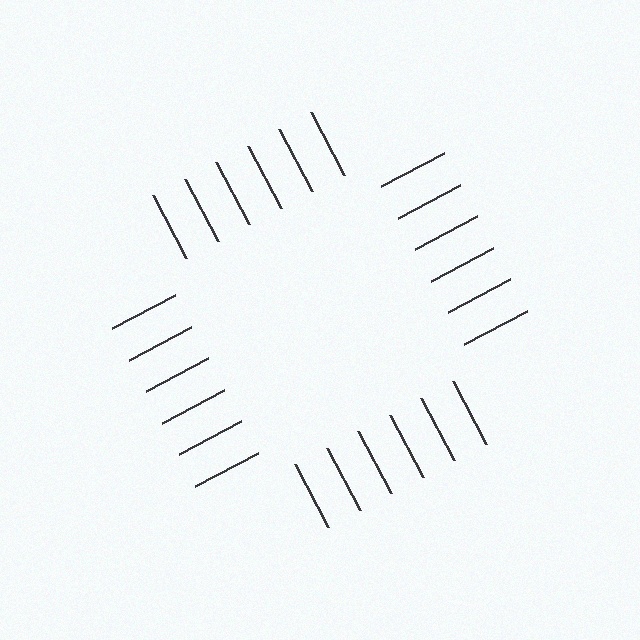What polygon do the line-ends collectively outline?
An illusory square — the line segments terminate on its edges but no continuous stroke is drawn.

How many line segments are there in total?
24 — 6 along each of the 4 edges.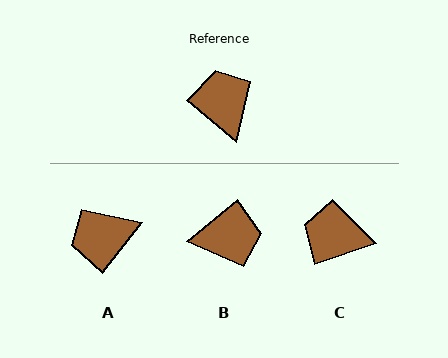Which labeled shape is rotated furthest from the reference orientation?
B, about 101 degrees away.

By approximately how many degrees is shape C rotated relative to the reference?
Approximately 59 degrees counter-clockwise.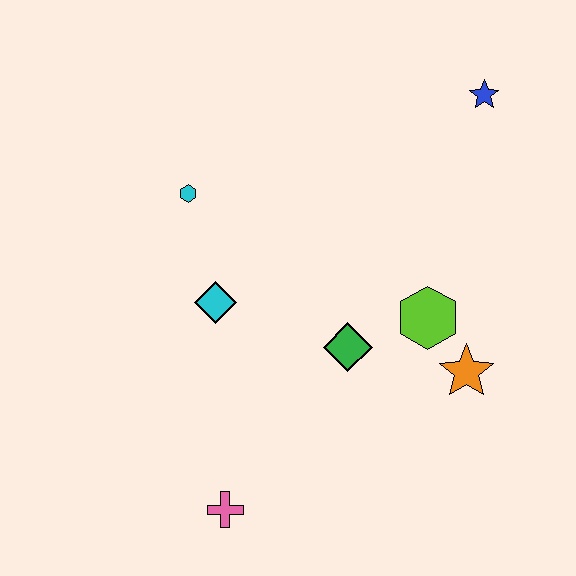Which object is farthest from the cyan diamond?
The blue star is farthest from the cyan diamond.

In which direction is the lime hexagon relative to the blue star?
The lime hexagon is below the blue star.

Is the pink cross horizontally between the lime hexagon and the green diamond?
No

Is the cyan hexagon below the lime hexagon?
No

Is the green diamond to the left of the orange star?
Yes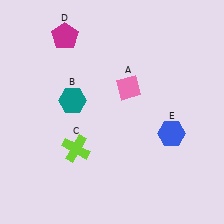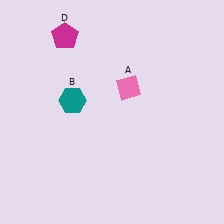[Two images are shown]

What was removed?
The blue hexagon (E), the lime cross (C) were removed in Image 2.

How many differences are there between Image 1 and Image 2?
There are 2 differences between the two images.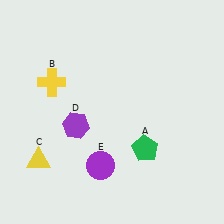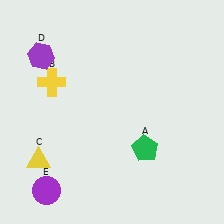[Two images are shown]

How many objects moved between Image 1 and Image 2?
2 objects moved between the two images.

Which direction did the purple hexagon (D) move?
The purple hexagon (D) moved up.